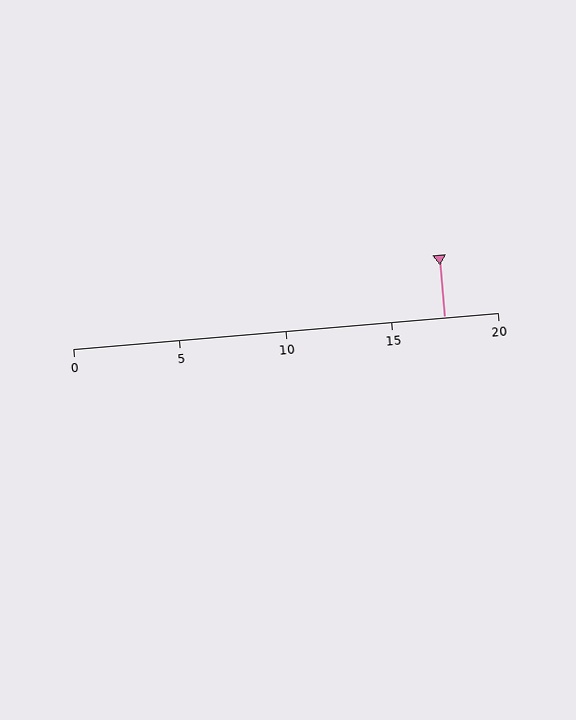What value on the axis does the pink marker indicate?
The marker indicates approximately 17.5.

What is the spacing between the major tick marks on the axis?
The major ticks are spaced 5 apart.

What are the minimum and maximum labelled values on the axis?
The axis runs from 0 to 20.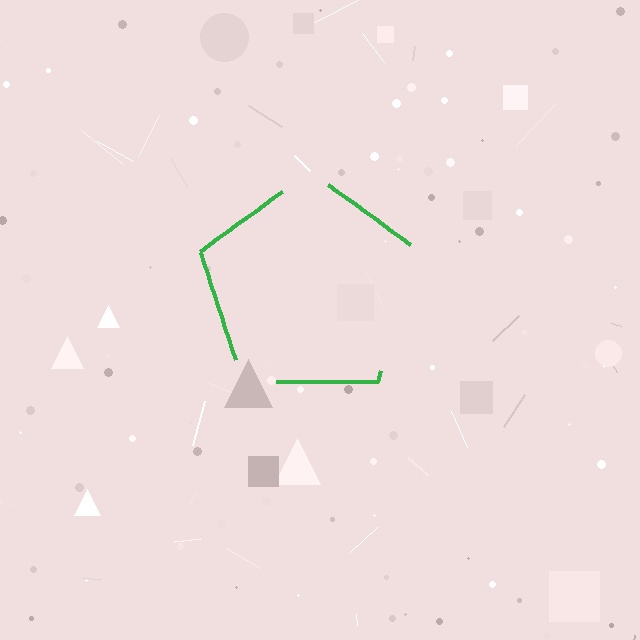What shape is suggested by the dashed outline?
The dashed outline suggests a pentagon.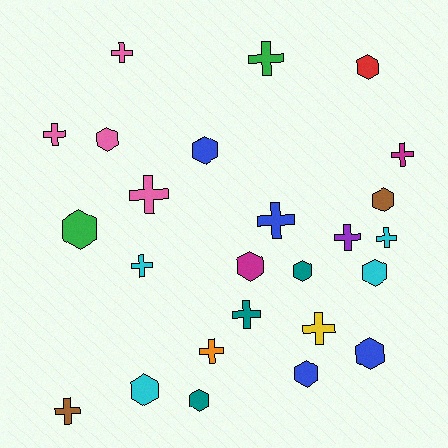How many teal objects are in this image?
There are 3 teal objects.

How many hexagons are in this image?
There are 12 hexagons.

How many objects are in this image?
There are 25 objects.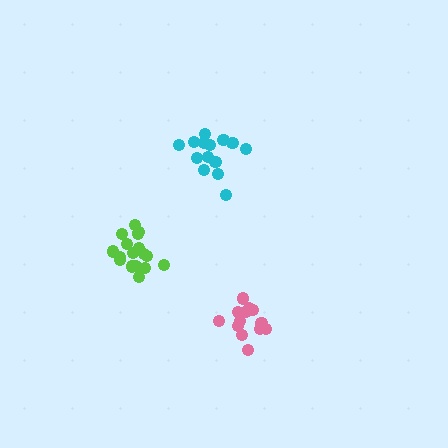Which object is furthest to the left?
The lime cluster is leftmost.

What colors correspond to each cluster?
The clusters are colored: lime, cyan, pink.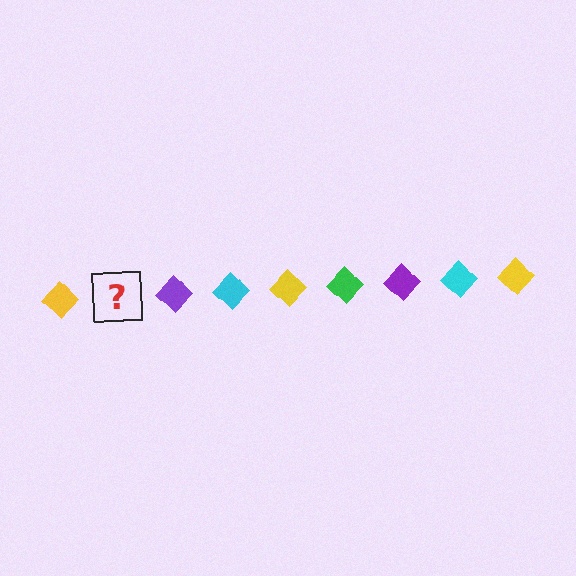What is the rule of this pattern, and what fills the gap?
The rule is that the pattern cycles through yellow, green, purple, cyan diamonds. The gap should be filled with a green diamond.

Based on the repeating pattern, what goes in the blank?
The blank should be a green diamond.